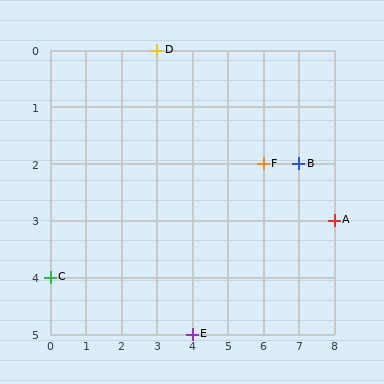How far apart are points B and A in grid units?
Points B and A are 1 column and 1 row apart (about 1.4 grid units diagonally).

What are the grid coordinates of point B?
Point B is at grid coordinates (7, 2).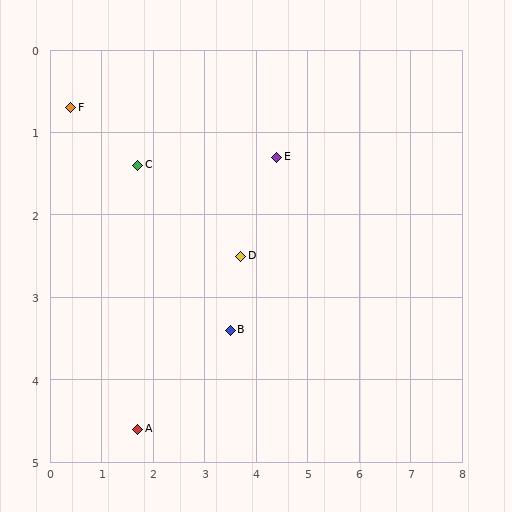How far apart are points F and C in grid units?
Points F and C are about 1.5 grid units apart.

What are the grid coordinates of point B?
Point B is at approximately (3.5, 3.4).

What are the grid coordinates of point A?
Point A is at approximately (1.7, 4.6).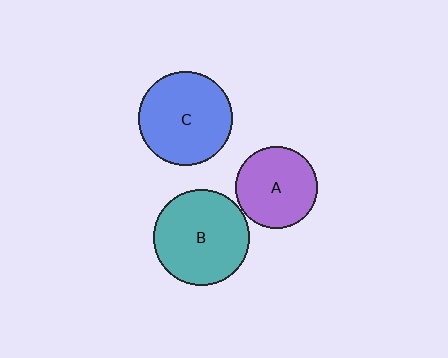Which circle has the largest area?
Circle B (teal).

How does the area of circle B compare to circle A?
Approximately 1.4 times.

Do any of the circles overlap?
No, none of the circles overlap.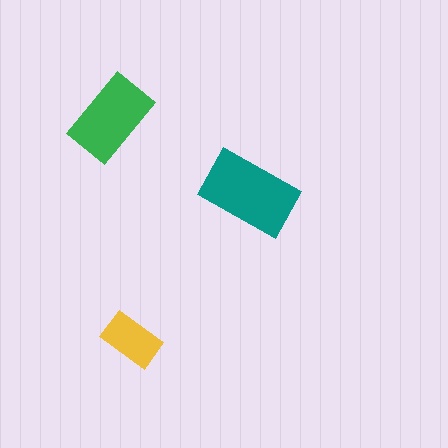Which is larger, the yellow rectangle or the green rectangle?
The green one.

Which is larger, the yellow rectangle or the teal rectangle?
The teal one.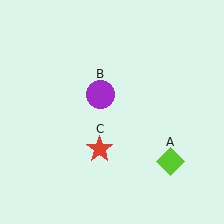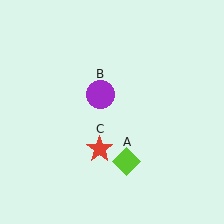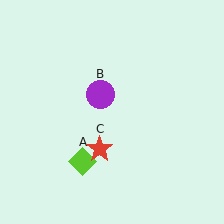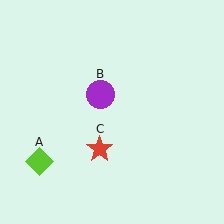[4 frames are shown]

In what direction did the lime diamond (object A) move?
The lime diamond (object A) moved left.